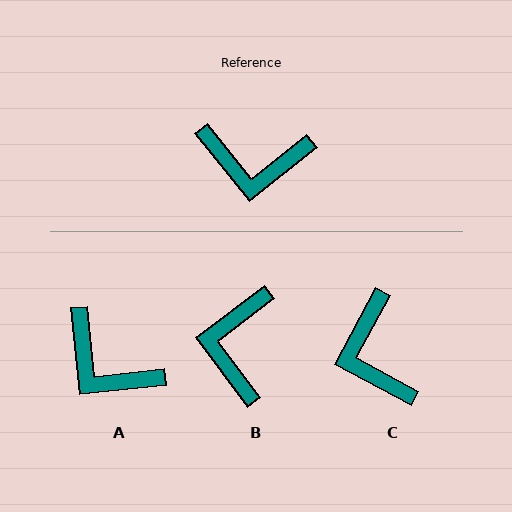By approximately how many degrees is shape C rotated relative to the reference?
Approximately 67 degrees clockwise.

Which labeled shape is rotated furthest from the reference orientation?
B, about 92 degrees away.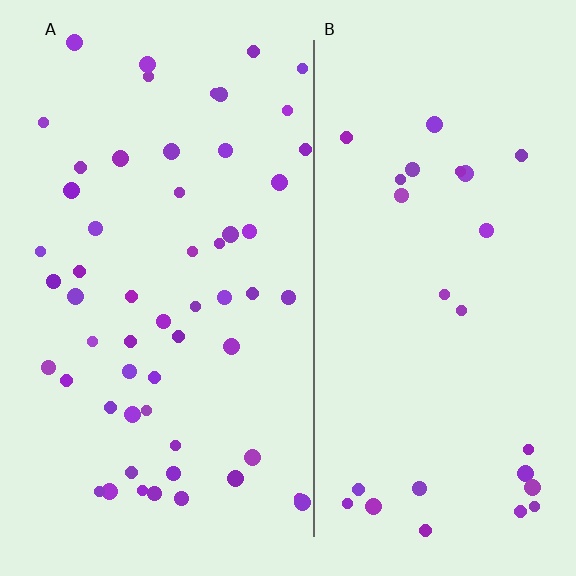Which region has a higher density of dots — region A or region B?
A (the left).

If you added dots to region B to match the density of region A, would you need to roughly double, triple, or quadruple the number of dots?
Approximately double.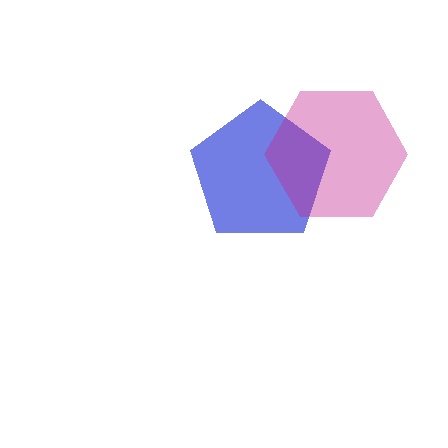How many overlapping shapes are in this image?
There are 2 overlapping shapes in the image.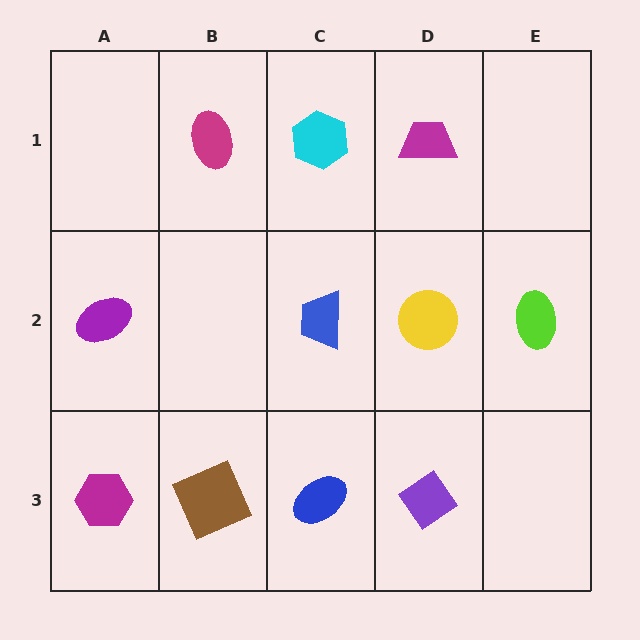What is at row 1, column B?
A magenta ellipse.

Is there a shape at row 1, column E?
No, that cell is empty.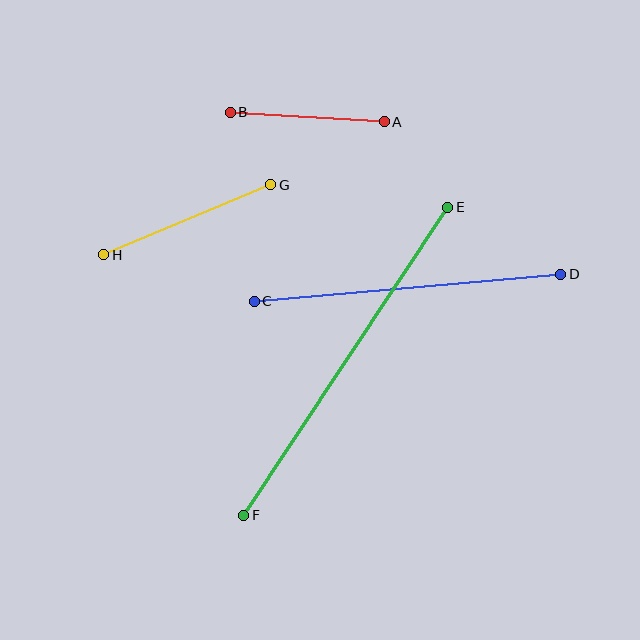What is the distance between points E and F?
The distance is approximately 370 pixels.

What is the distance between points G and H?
The distance is approximately 181 pixels.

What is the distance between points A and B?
The distance is approximately 154 pixels.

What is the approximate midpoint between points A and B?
The midpoint is at approximately (307, 117) pixels.